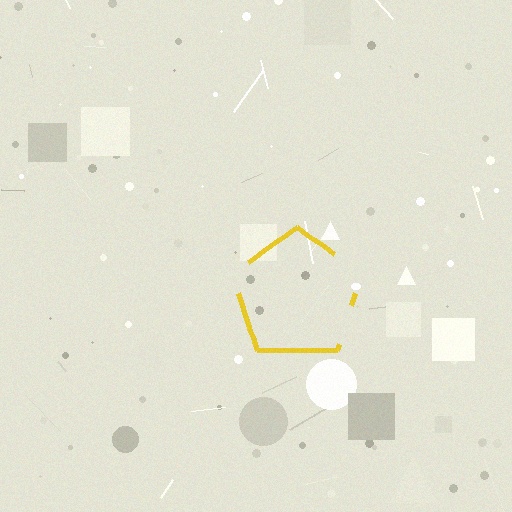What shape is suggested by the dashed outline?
The dashed outline suggests a pentagon.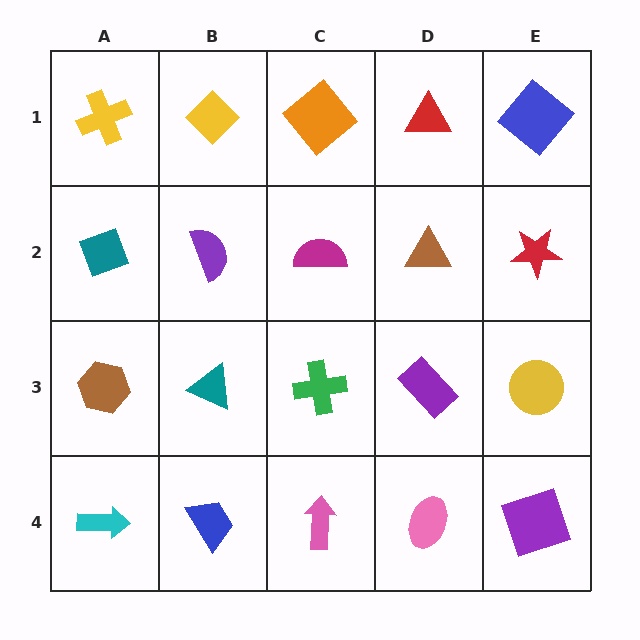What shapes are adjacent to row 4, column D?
A purple rectangle (row 3, column D), a pink arrow (row 4, column C), a purple square (row 4, column E).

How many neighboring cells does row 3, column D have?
4.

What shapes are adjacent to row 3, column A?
A teal diamond (row 2, column A), a cyan arrow (row 4, column A), a teal triangle (row 3, column B).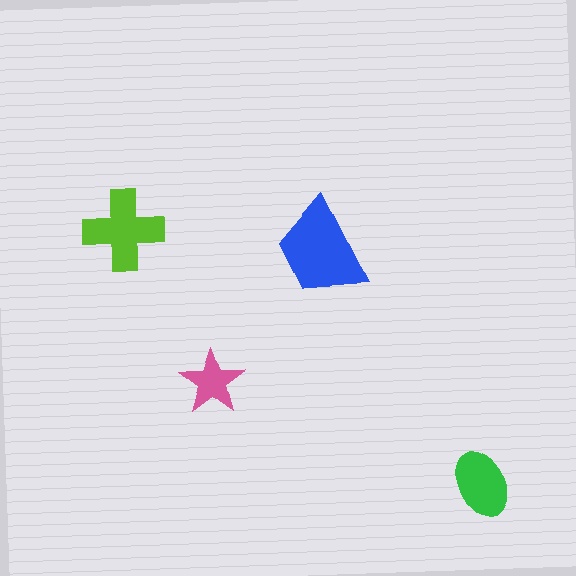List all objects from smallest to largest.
The pink star, the green ellipse, the lime cross, the blue trapezoid.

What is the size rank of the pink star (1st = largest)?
4th.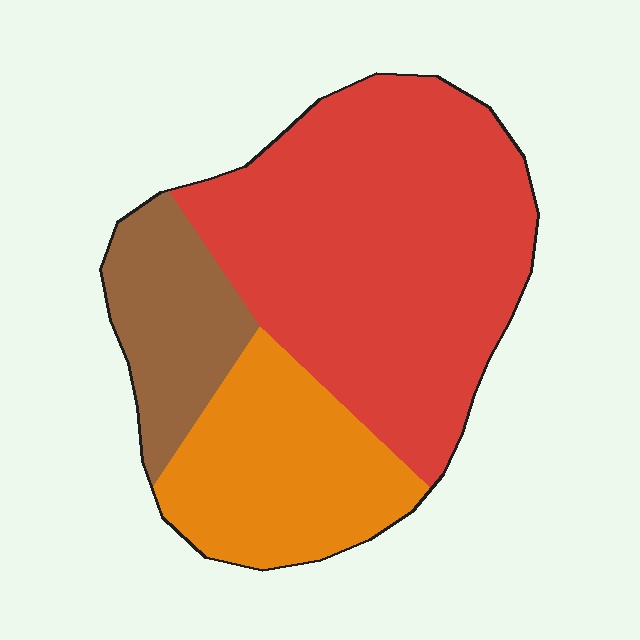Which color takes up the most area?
Red, at roughly 60%.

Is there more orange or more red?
Red.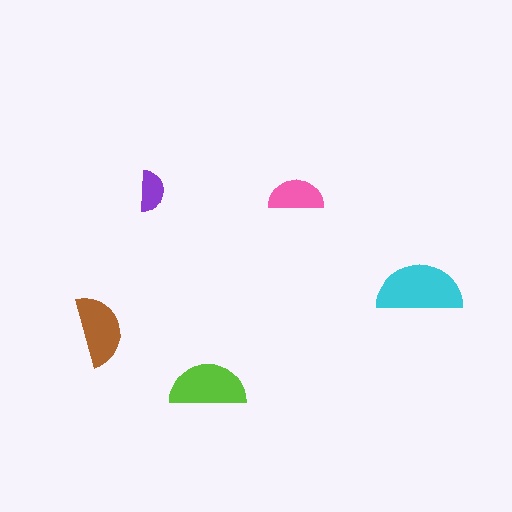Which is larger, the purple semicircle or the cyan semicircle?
The cyan one.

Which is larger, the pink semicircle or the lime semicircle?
The lime one.